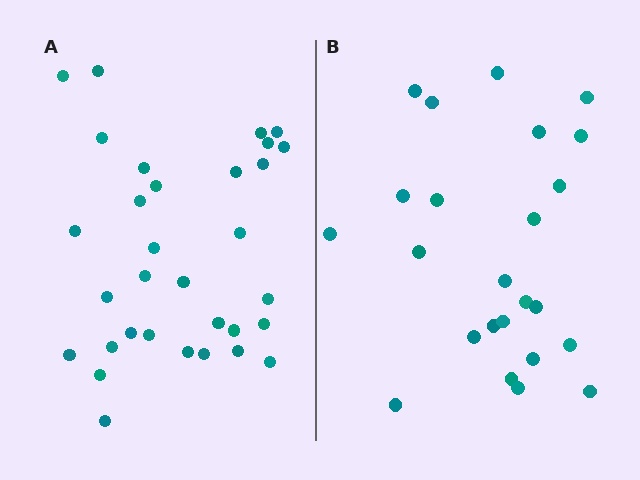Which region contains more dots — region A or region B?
Region A (the left region) has more dots.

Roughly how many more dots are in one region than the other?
Region A has roughly 8 or so more dots than region B.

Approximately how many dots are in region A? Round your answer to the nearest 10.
About 30 dots. (The exact count is 32, which rounds to 30.)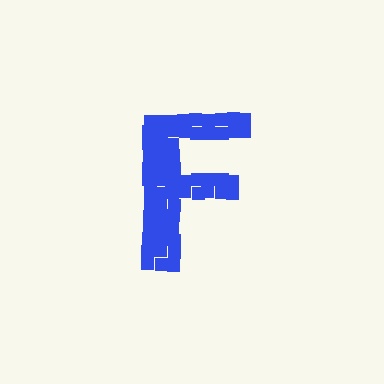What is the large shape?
The large shape is the letter F.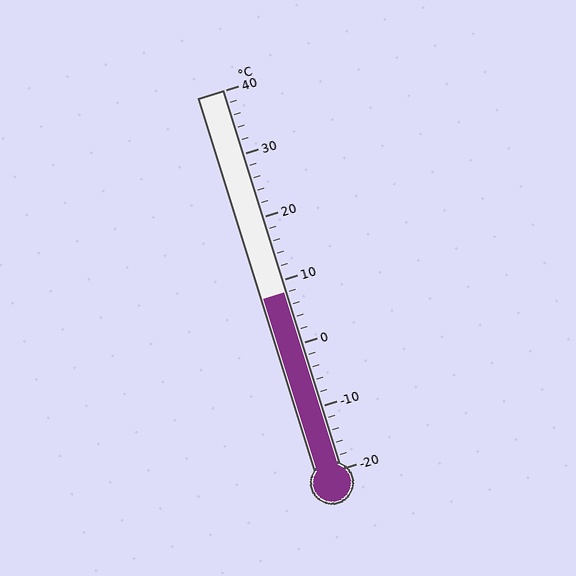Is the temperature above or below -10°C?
The temperature is above -10°C.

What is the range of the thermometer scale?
The thermometer scale ranges from -20°C to 40°C.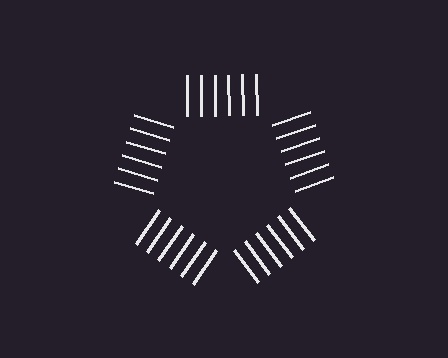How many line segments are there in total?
30 — 6 along each of the 5 edges.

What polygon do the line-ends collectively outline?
An illusory pentagon — the line segments terminate on its edges but no continuous stroke is drawn.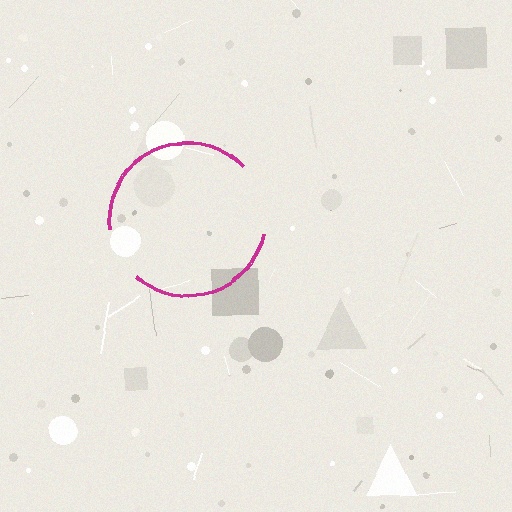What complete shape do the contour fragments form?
The contour fragments form a circle.